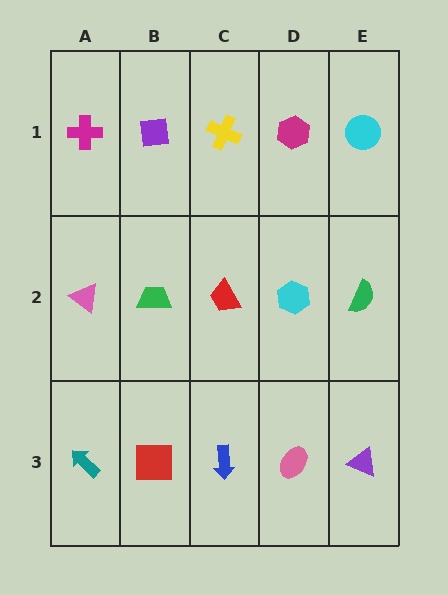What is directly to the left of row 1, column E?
A magenta hexagon.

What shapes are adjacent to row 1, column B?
A green trapezoid (row 2, column B), a magenta cross (row 1, column A), a yellow cross (row 1, column C).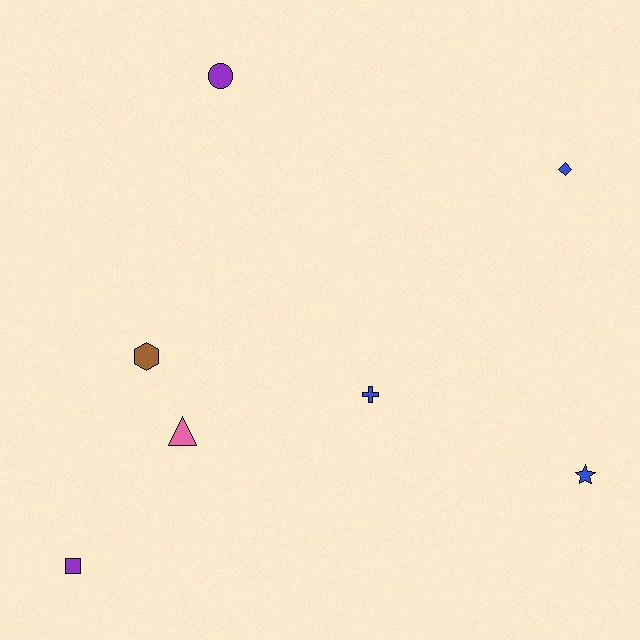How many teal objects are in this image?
There are no teal objects.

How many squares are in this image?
There is 1 square.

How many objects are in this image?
There are 7 objects.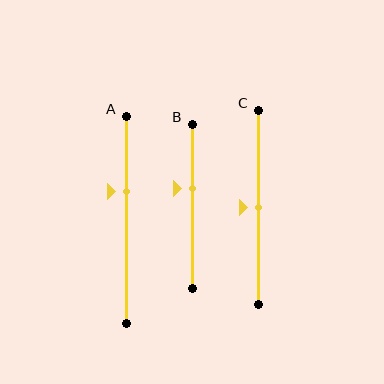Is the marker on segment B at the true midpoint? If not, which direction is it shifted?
No, the marker on segment B is shifted upward by about 11% of the segment length.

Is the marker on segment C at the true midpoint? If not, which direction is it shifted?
Yes, the marker on segment C is at the true midpoint.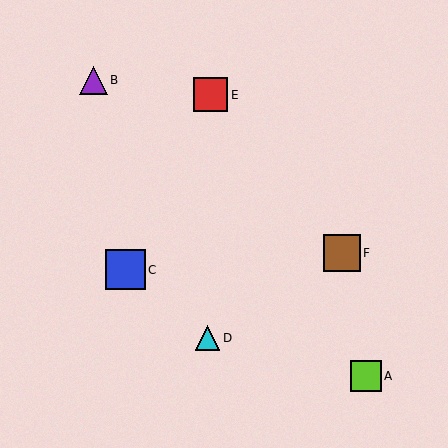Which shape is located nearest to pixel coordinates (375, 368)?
The lime square (labeled A) at (366, 376) is nearest to that location.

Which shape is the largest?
The blue square (labeled C) is the largest.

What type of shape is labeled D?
Shape D is a cyan triangle.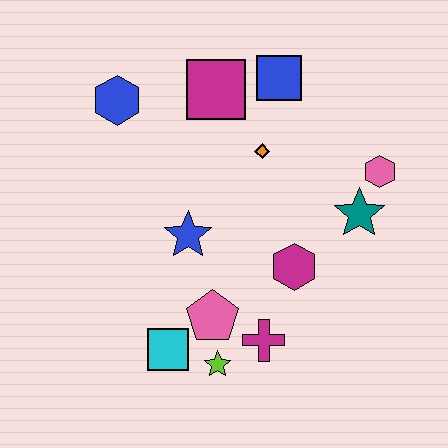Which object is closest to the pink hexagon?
The teal star is closest to the pink hexagon.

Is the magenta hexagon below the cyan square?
No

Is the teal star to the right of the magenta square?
Yes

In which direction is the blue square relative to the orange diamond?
The blue square is above the orange diamond.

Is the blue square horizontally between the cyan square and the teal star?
Yes